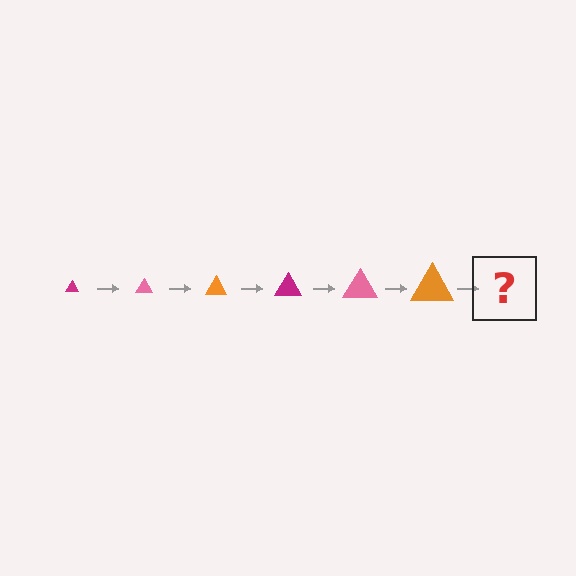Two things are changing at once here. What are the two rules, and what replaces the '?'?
The two rules are that the triangle grows larger each step and the color cycles through magenta, pink, and orange. The '?' should be a magenta triangle, larger than the previous one.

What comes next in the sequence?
The next element should be a magenta triangle, larger than the previous one.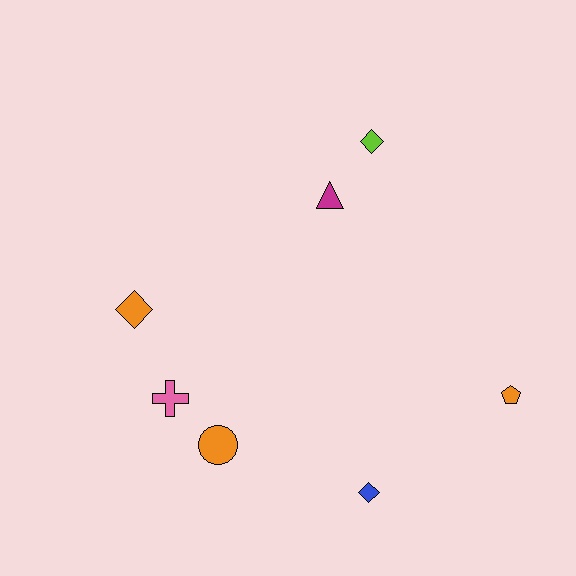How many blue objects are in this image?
There is 1 blue object.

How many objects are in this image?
There are 7 objects.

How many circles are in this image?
There is 1 circle.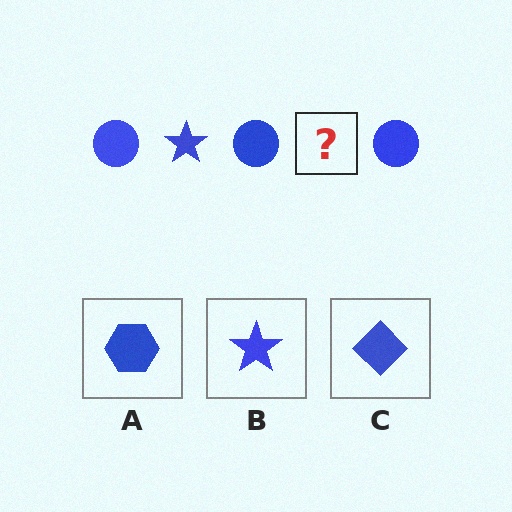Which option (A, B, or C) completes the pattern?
B.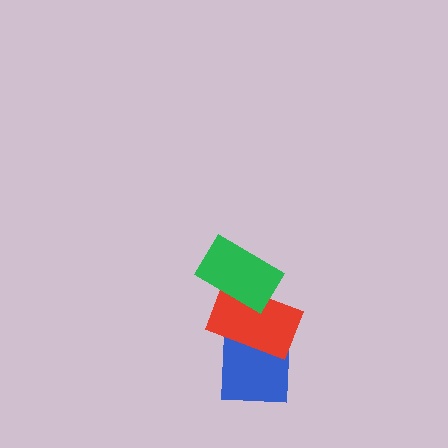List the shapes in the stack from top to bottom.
From top to bottom: the green rectangle, the red rectangle, the blue square.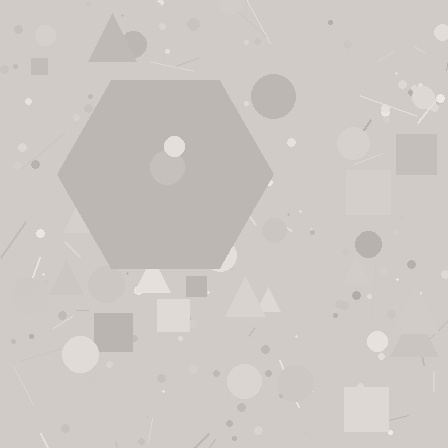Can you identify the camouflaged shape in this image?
The camouflaged shape is a hexagon.